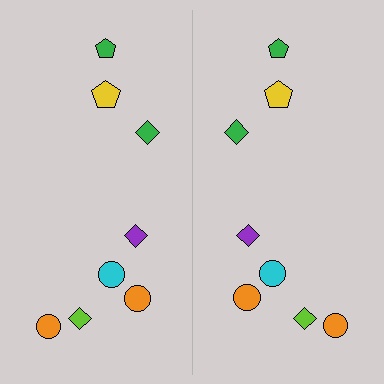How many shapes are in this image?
There are 16 shapes in this image.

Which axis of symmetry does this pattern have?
The pattern has a vertical axis of symmetry running through the center of the image.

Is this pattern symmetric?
Yes, this pattern has bilateral (reflection) symmetry.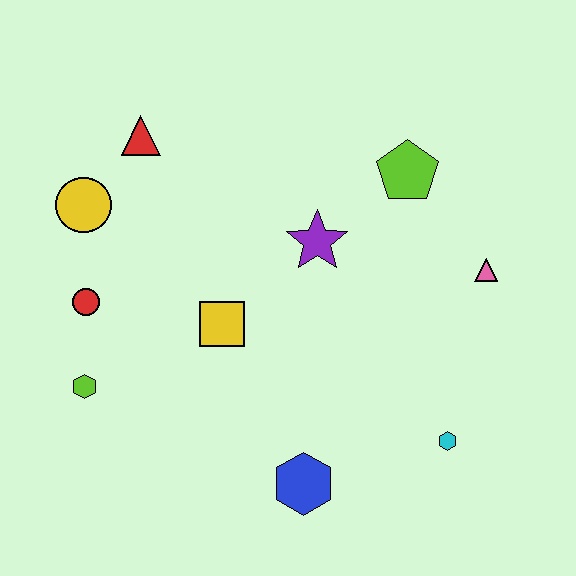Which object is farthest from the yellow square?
The pink triangle is farthest from the yellow square.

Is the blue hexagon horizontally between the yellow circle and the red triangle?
No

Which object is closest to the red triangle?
The yellow circle is closest to the red triangle.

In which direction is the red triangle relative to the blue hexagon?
The red triangle is above the blue hexagon.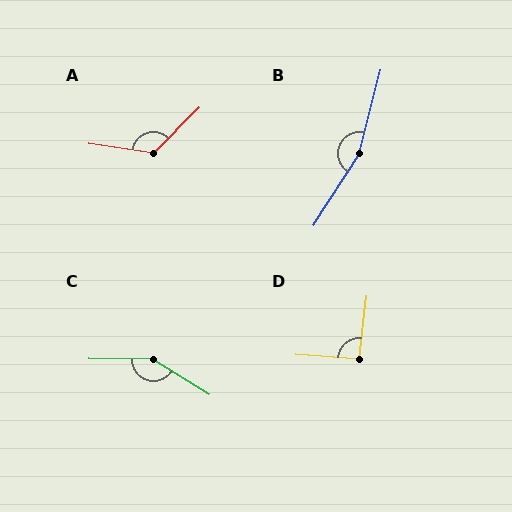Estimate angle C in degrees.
Approximately 149 degrees.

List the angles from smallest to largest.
D (93°), A (126°), C (149°), B (162°).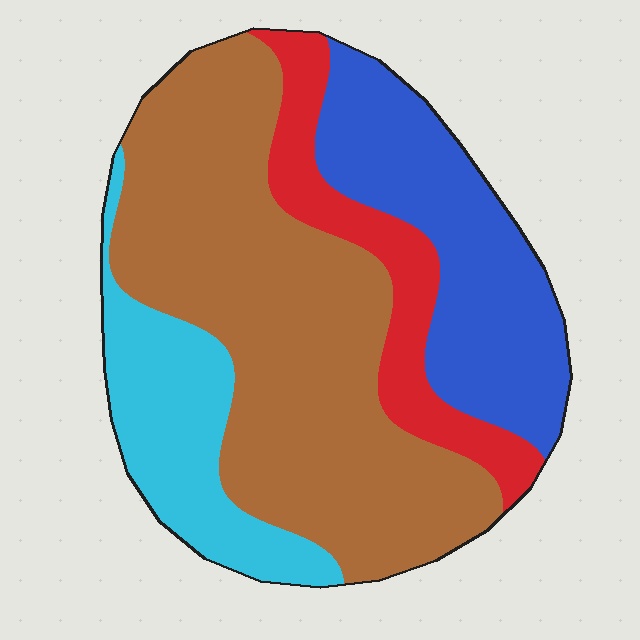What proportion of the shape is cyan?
Cyan takes up less than a sixth of the shape.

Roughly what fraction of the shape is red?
Red takes up about one eighth (1/8) of the shape.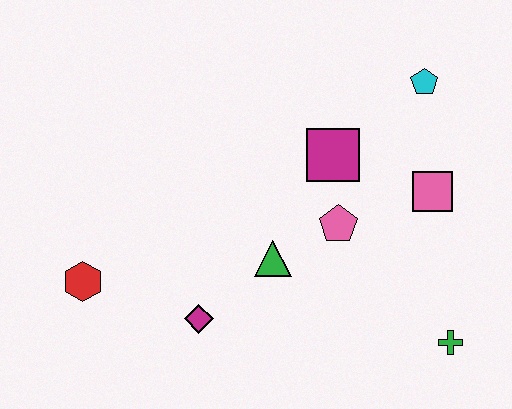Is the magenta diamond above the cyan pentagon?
No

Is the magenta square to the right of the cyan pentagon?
No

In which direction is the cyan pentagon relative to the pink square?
The cyan pentagon is above the pink square.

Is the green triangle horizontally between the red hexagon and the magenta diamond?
No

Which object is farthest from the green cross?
The red hexagon is farthest from the green cross.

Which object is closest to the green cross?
The pink square is closest to the green cross.